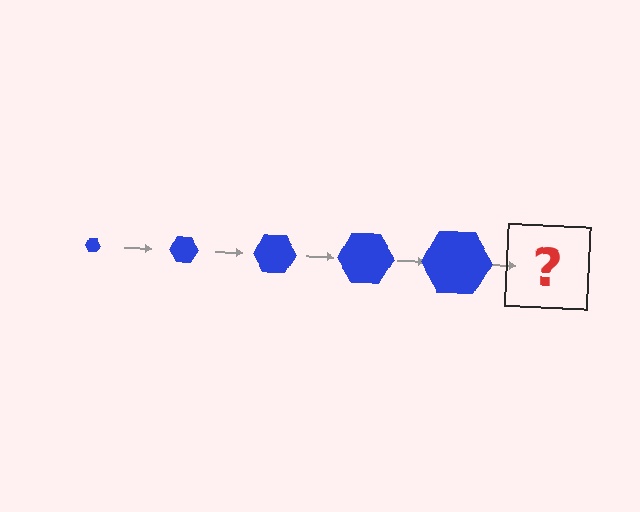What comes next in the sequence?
The next element should be a blue hexagon, larger than the previous one.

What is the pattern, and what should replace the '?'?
The pattern is that the hexagon gets progressively larger each step. The '?' should be a blue hexagon, larger than the previous one.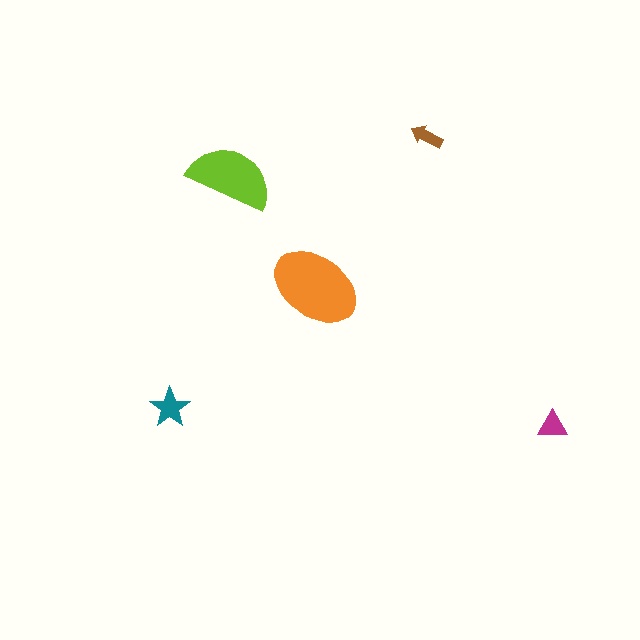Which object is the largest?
The orange ellipse.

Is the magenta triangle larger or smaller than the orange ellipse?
Smaller.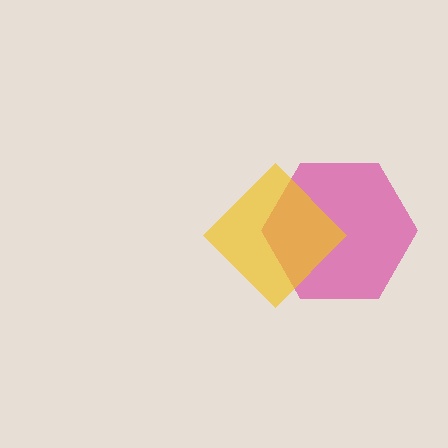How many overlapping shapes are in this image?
There are 2 overlapping shapes in the image.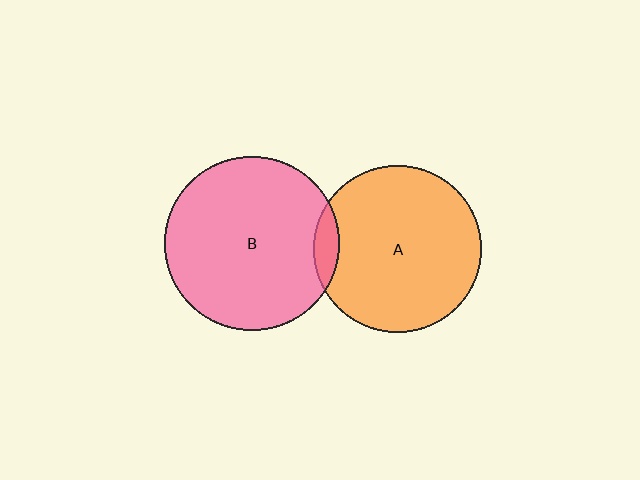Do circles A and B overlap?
Yes.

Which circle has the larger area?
Circle B (pink).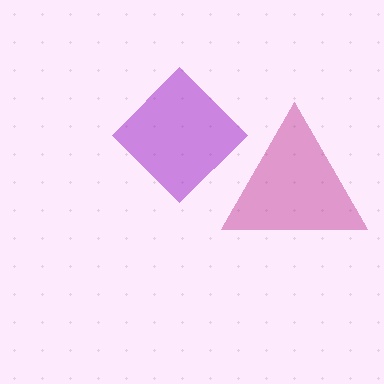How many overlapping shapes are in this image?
There are 2 overlapping shapes in the image.